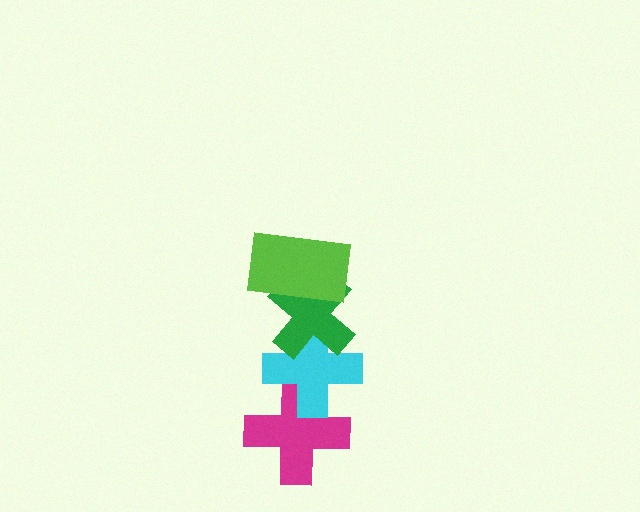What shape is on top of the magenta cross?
The cyan cross is on top of the magenta cross.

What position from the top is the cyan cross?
The cyan cross is 3rd from the top.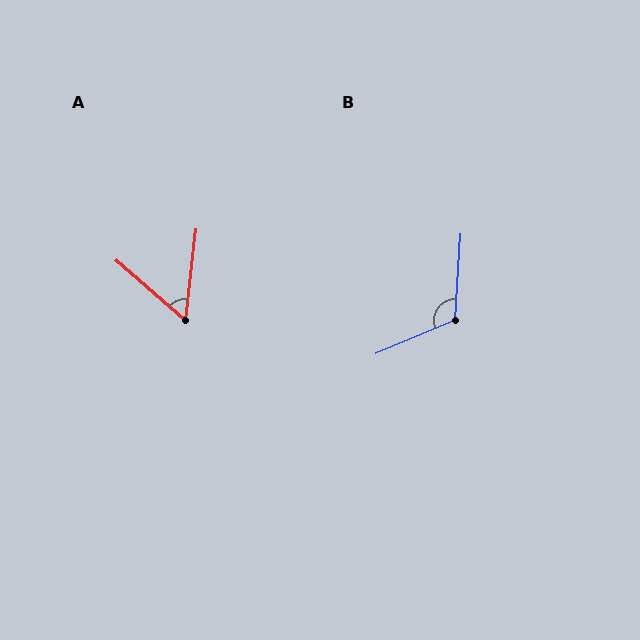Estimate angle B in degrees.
Approximately 116 degrees.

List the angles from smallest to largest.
A (55°), B (116°).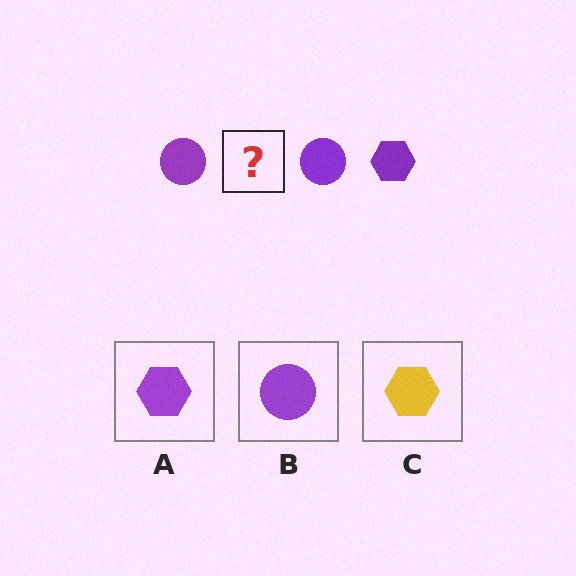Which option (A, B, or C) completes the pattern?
A.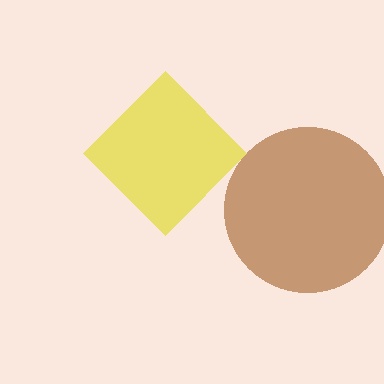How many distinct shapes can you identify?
There are 2 distinct shapes: a yellow diamond, a brown circle.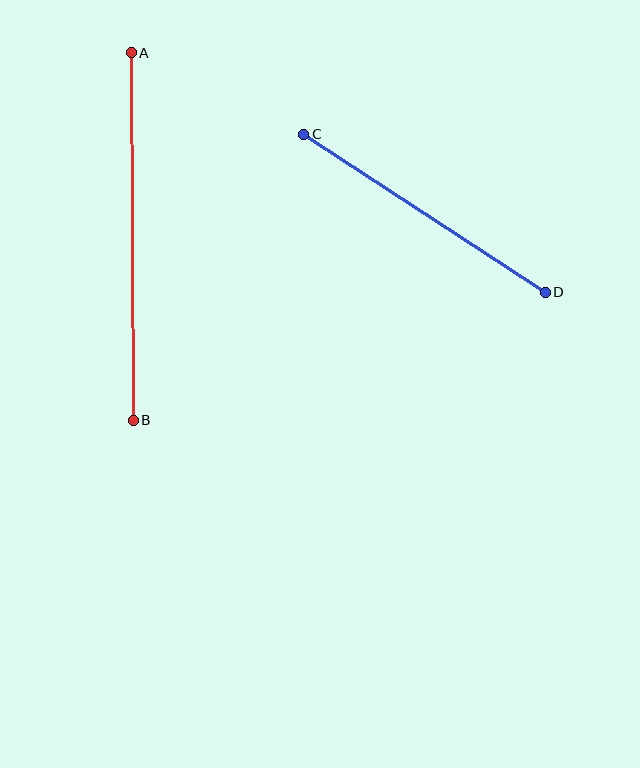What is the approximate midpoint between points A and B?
The midpoint is at approximately (132, 236) pixels.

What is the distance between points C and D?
The distance is approximately 288 pixels.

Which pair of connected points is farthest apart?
Points A and B are farthest apart.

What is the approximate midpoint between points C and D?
The midpoint is at approximately (425, 213) pixels.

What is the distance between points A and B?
The distance is approximately 367 pixels.